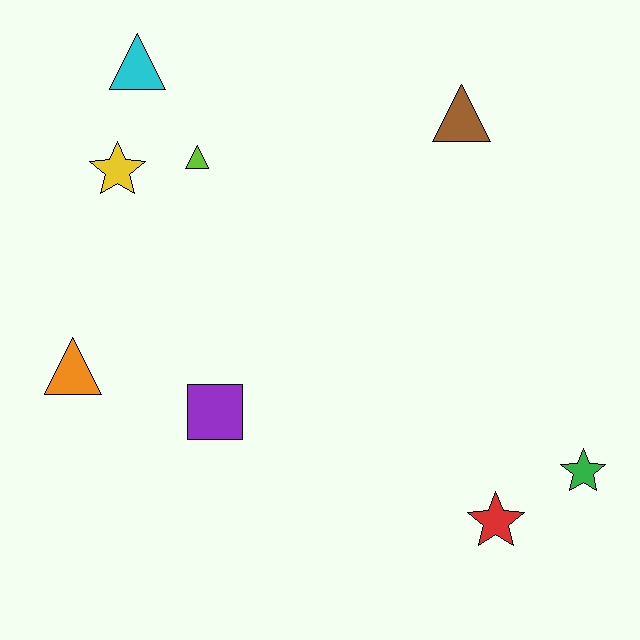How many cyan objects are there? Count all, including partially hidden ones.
There is 1 cyan object.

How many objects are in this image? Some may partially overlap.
There are 8 objects.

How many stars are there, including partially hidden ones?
There are 3 stars.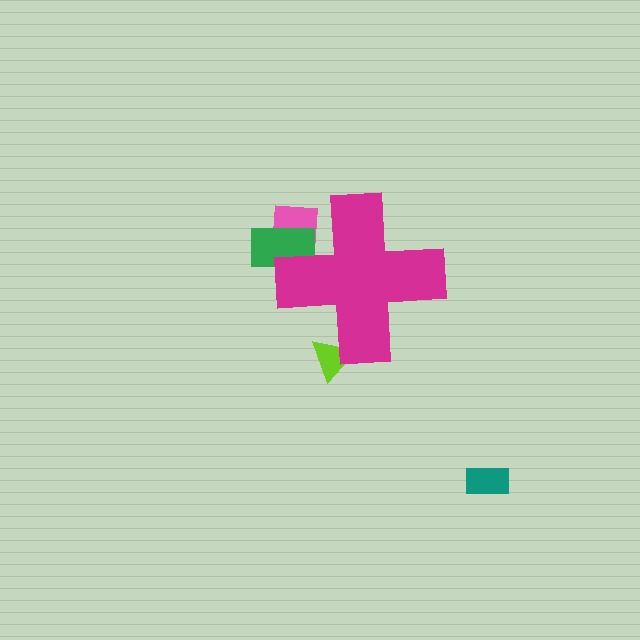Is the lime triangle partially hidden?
Yes, the lime triangle is partially hidden behind the magenta cross.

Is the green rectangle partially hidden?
Yes, the green rectangle is partially hidden behind the magenta cross.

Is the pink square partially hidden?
Yes, the pink square is partially hidden behind the magenta cross.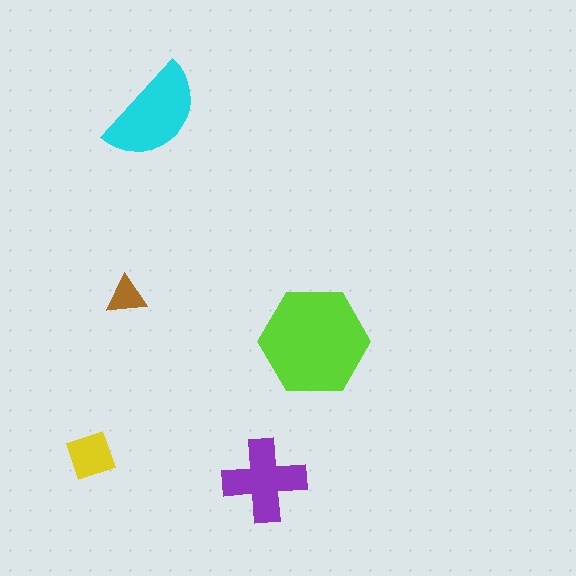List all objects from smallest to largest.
The brown triangle, the yellow diamond, the purple cross, the cyan semicircle, the lime hexagon.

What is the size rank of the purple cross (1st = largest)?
3rd.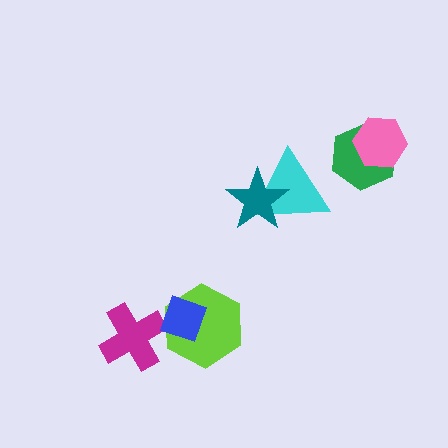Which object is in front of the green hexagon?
The pink hexagon is in front of the green hexagon.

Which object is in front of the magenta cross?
The blue diamond is in front of the magenta cross.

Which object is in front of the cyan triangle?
The teal star is in front of the cyan triangle.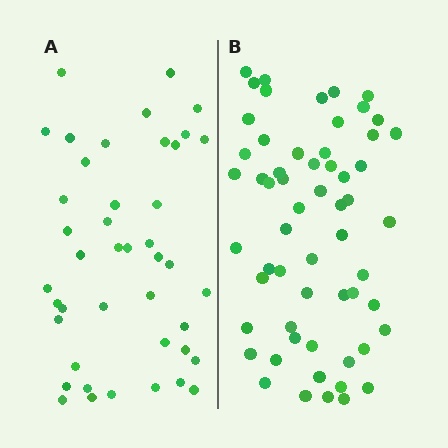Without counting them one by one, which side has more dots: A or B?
Region B (the right region) has more dots.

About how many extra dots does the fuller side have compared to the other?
Region B has approximately 15 more dots than region A.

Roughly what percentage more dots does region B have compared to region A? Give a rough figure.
About 35% more.